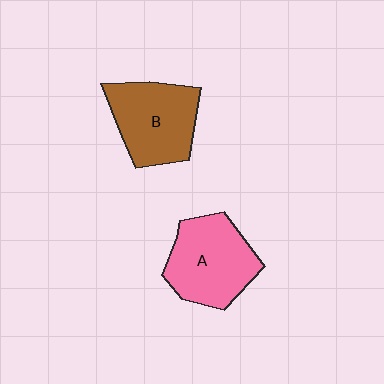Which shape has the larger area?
Shape A (pink).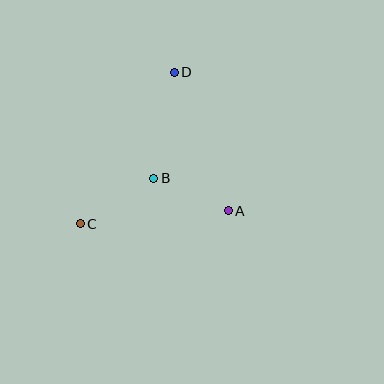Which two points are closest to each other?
Points A and B are closest to each other.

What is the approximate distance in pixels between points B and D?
The distance between B and D is approximately 108 pixels.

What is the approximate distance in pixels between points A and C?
The distance between A and C is approximately 149 pixels.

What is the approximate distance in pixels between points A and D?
The distance between A and D is approximately 149 pixels.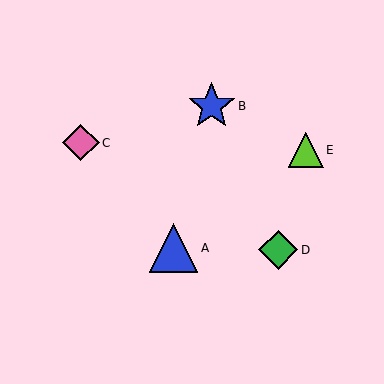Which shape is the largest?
The blue triangle (labeled A) is the largest.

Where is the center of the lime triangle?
The center of the lime triangle is at (306, 150).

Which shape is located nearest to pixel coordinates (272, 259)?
The green diamond (labeled D) at (278, 250) is nearest to that location.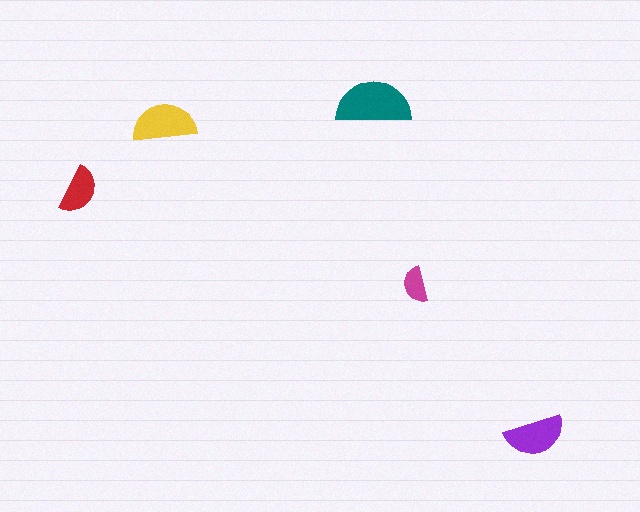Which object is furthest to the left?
The red semicircle is leftmost.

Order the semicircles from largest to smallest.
the teal one, the yellow one, the purple one, the red one, the magenta one.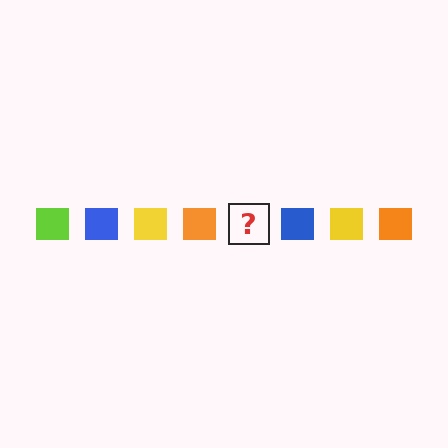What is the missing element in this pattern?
The missing element is a lime square.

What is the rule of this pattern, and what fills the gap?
The rule is that the pattern cycles through lime, blue, yellow, orange squares. The gap should be filled with a lime square.